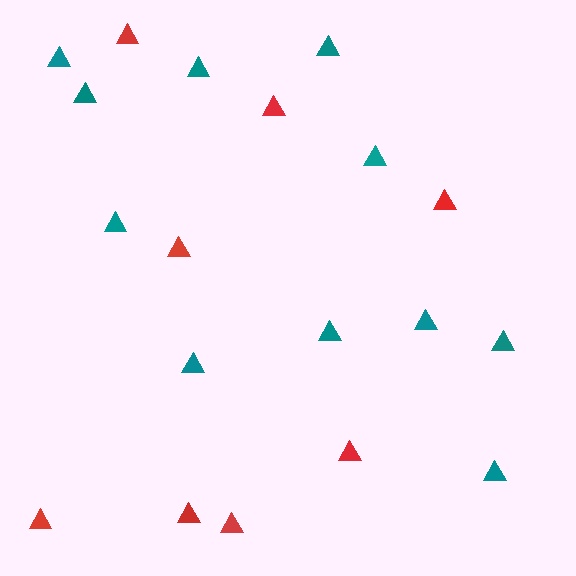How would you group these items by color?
There are 2 groups: one group of red triangles (8) and one group of teal triangles (11).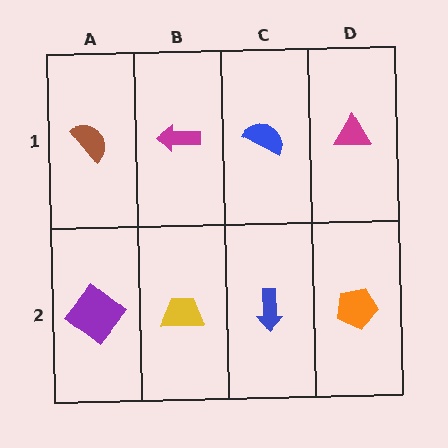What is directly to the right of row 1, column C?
A magenta triangle.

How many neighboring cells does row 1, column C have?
3.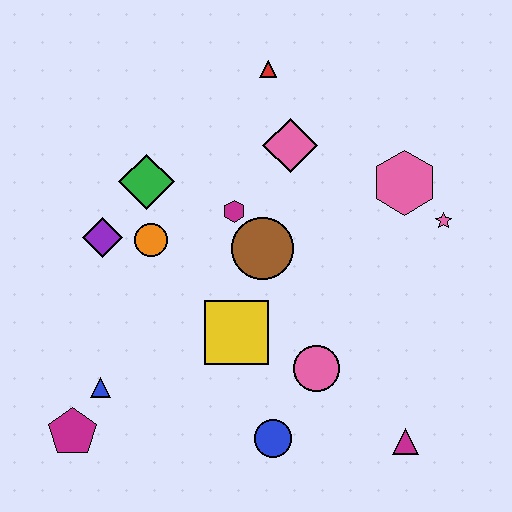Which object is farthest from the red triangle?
The magenta pentagon is farthest from the red triangle.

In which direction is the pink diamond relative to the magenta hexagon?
The pink diamond is above the magenta hexagon.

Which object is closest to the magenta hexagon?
The brown circle is closest to the magenta hexagon.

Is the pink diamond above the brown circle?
Yes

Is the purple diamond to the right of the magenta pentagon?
Yes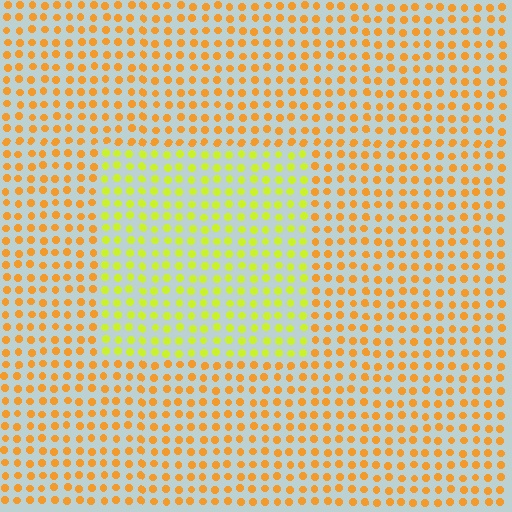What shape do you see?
I see a rectangle.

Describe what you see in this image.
The image is filled with small orange elements in a uniform arrangement. A rectangle-shaped region is visible where the elements are tinted to a slightly different hue, forming a subtle color boundary.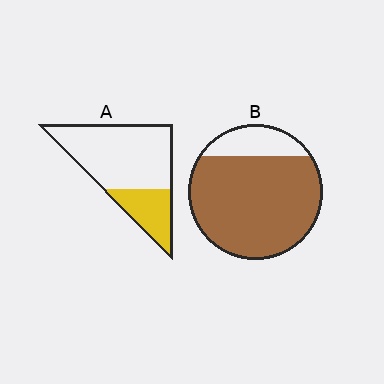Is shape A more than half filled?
No.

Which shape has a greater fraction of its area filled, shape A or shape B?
Shape B.